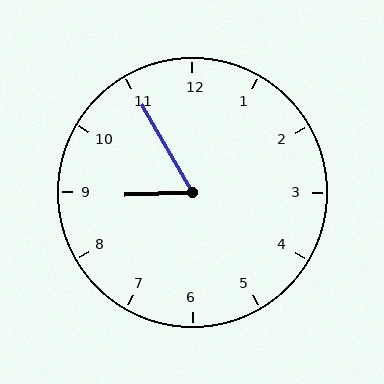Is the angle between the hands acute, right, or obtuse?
It is acute.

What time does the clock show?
8:55.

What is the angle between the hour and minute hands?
Approximately 62 degrees.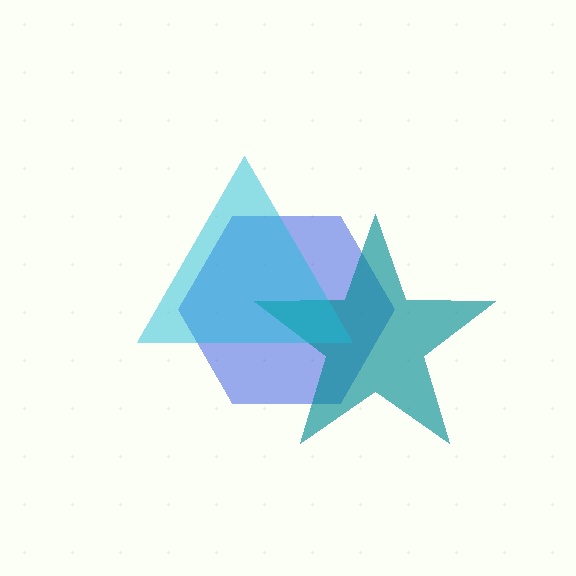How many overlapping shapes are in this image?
There are 3 overlapping shapes in the image.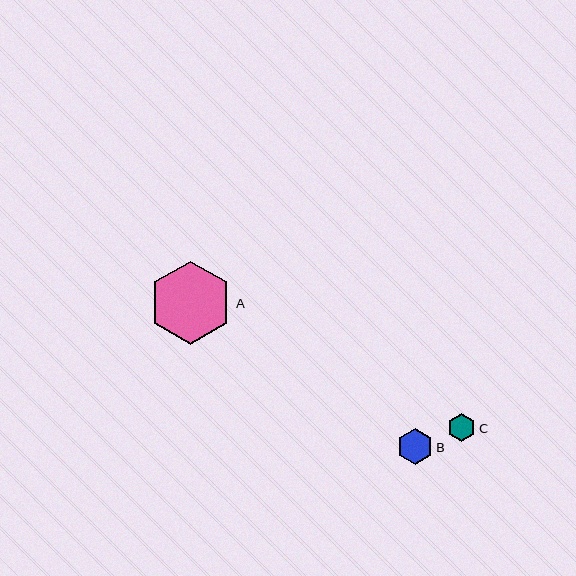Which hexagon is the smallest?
Hexagon C is the smallest with a size of approximately 28 pixels.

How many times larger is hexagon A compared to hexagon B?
Hexagon A is approximately 2.3 times the size of hexagon B.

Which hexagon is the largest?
Hexagon A is the largest with a size of approximately 84 pixels.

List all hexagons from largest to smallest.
From largest to smallest: A, B, C.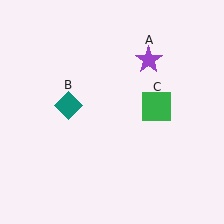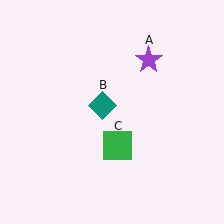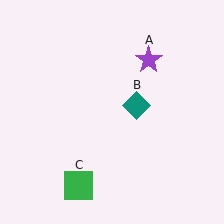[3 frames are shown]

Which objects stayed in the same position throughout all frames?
Purple star (object A) remained stationary.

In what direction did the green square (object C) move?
The green square (object C) moved down and to the left.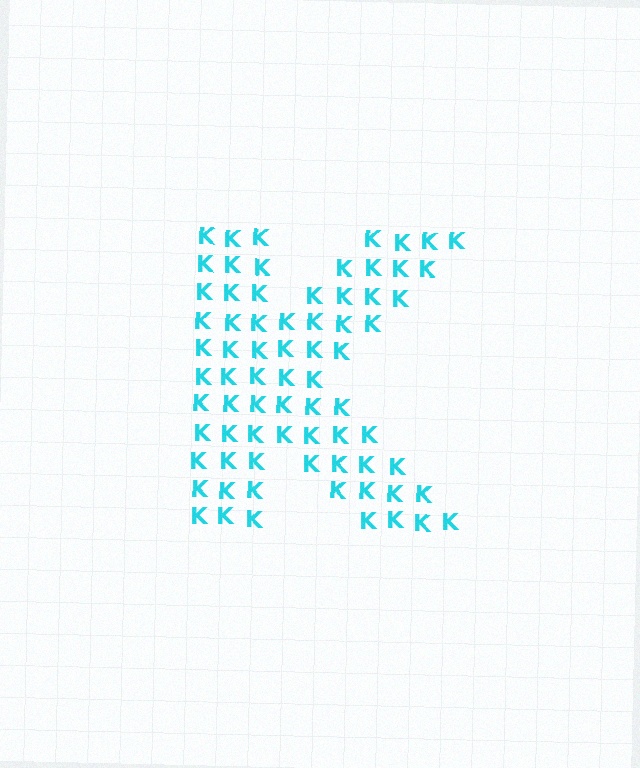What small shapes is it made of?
It is made of small letter K's.